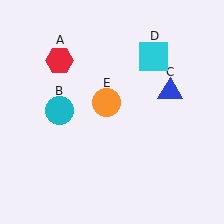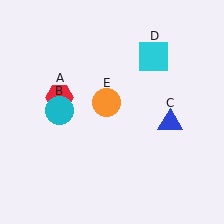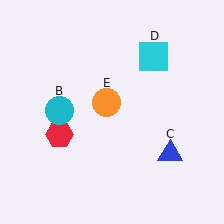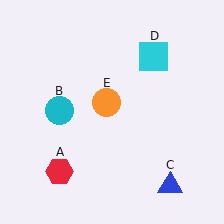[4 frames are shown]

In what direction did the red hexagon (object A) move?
The red hexagon (object A) moved down.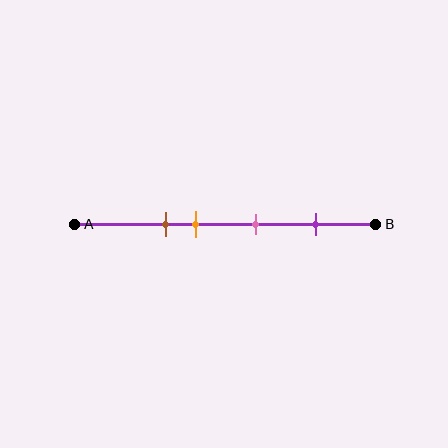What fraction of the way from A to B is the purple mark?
The purple mark is approximately 80% (0.8) of the way from A to B.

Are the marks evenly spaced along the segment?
No, the marks are not evenly spaced.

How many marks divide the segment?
There are 4 marks dividing the segment.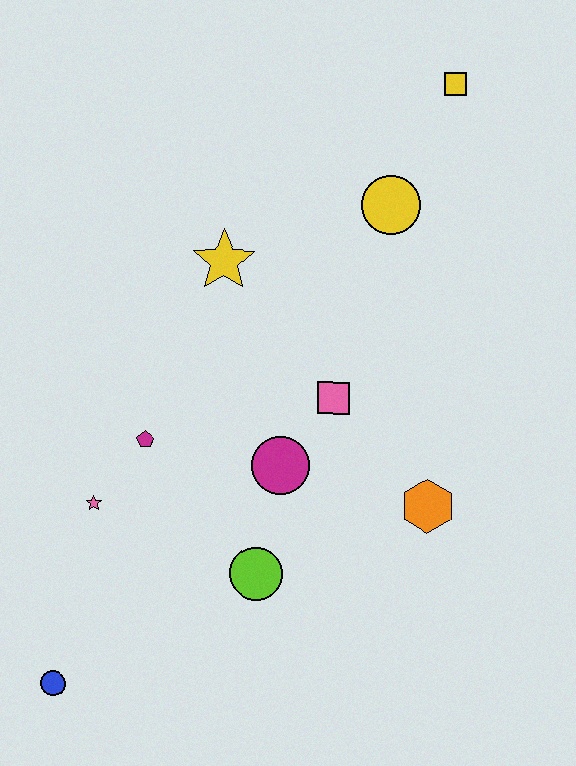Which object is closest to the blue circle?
The pink star is closest to the blue circle.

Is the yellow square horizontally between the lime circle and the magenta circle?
No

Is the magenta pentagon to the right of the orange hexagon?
No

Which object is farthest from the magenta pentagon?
The yellow square is farthest from the magenta pentagon.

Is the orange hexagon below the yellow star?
Yes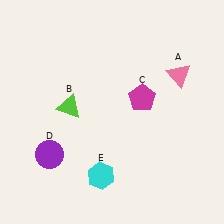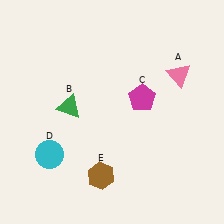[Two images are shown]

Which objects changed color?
B changed from lime to green. D changed from purple to cyan. E changed from cyan to brown.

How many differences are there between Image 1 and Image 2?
There are 3 differences between the two images.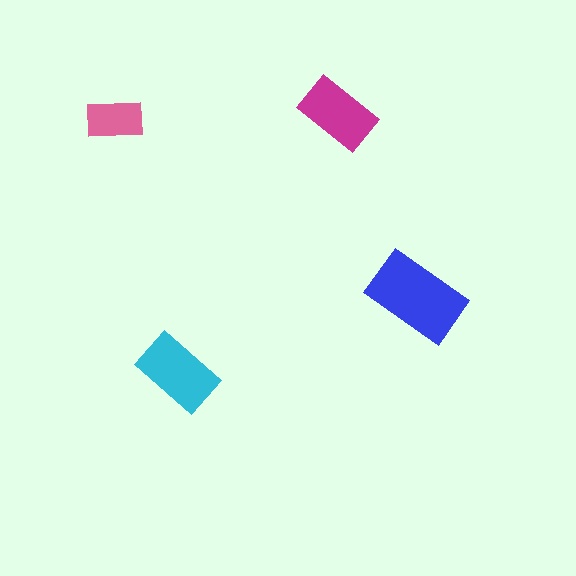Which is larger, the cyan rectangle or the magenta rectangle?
The cyan one.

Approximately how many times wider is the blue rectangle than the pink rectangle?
About 1.5 times wider.